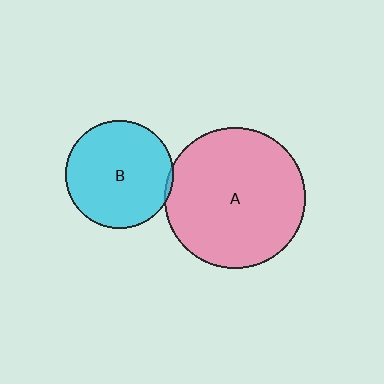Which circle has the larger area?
Circle A (pink).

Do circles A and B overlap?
Yes.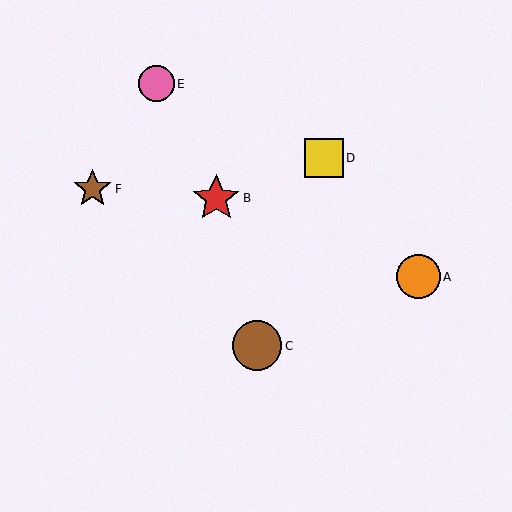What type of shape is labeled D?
Shape D is a yellow square.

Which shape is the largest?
The brown circle (labeled C) is the largest.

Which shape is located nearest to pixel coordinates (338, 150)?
The yellow square (labeled D) at (324, 158) is nearest to that location.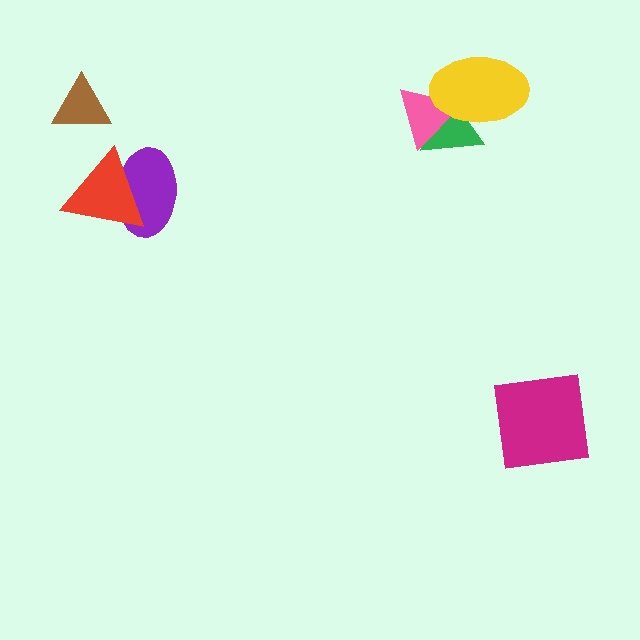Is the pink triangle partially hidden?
Yes, it is partially covered by another shape.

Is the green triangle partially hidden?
Yes, it is partially covered by another shape.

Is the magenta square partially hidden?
No, no other shape covers it.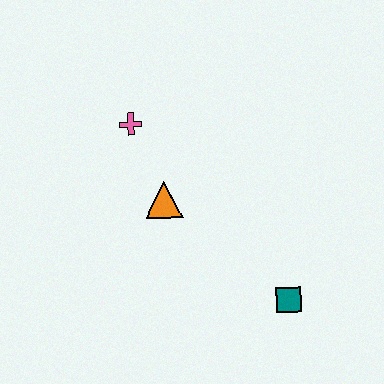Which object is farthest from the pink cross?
The teal square is farthest from the pink cross.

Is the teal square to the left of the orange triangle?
No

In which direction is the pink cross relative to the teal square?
The pink cross is above the teal square.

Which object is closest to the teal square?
The orange triangle is closest to the teal square.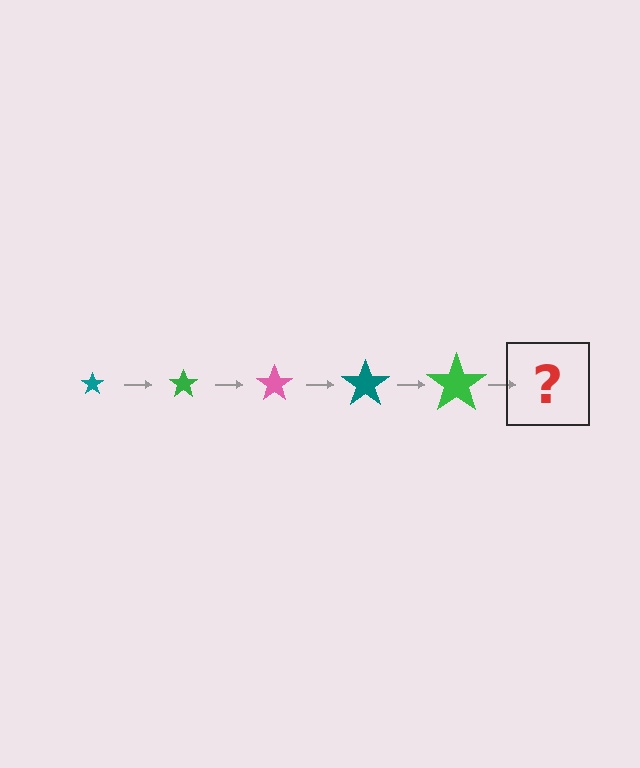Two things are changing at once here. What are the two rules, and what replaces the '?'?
The two rules are that the star grows larger each step and the color cycles through teal, green, and pink. The '?' should be a pink star, larger than the previous one.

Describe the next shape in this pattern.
It should be a pink star, larger than the previous one.